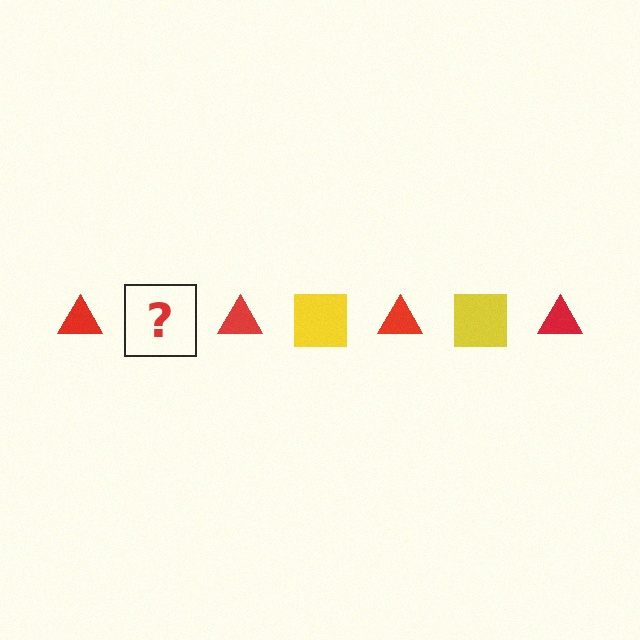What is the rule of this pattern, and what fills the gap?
The rule is that the pattern alternates between red triangle and yellow square. The gap should be filled with a yellow square.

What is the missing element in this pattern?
The missing element is a yellow square.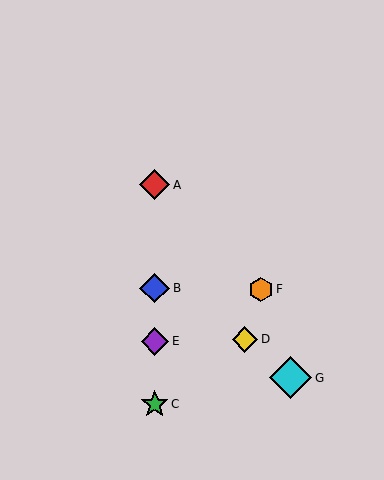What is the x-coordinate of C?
Object C is at x≈155.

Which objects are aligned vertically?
Objects A, B, C, E are aligned vertically.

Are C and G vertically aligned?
No, C is at x≈155 and G is at x≈291.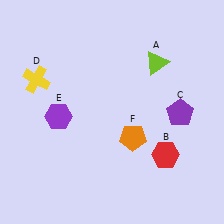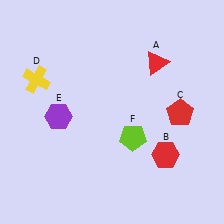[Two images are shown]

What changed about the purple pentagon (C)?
In Image 1, C is purple. In Image 2, it changed to red.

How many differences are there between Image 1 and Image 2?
There are 3 differences between the two images.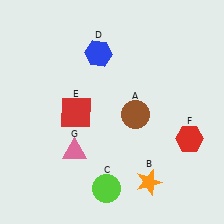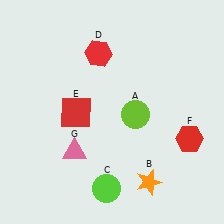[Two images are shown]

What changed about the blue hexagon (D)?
In Image 1, D is blue. In Image 2, it changed to red.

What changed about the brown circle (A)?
In Image 1, A is brown. In Image 2, it changed to lime.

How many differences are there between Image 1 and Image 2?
There are 2 differences between the two images.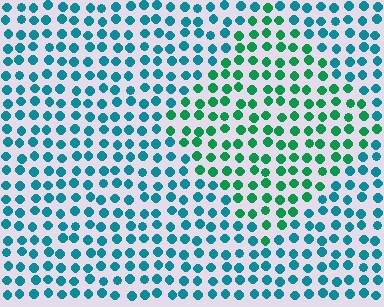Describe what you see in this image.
The image is filled with small teal elements in a uniform arrangement. A diamond-shaped region is visible where the elements are tinted to a slightly different hue, forming a subtle color boundary.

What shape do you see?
I see a diamond.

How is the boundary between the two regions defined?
The boundary is defined purely by a slight shift in hue (about 38 degrees). Spacing, size, and orientation are identical on both sides.